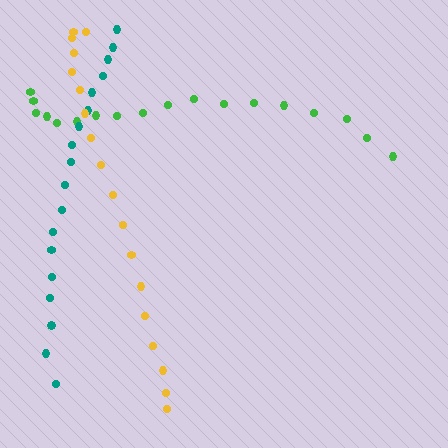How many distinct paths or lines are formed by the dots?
There are 3 distinct paths.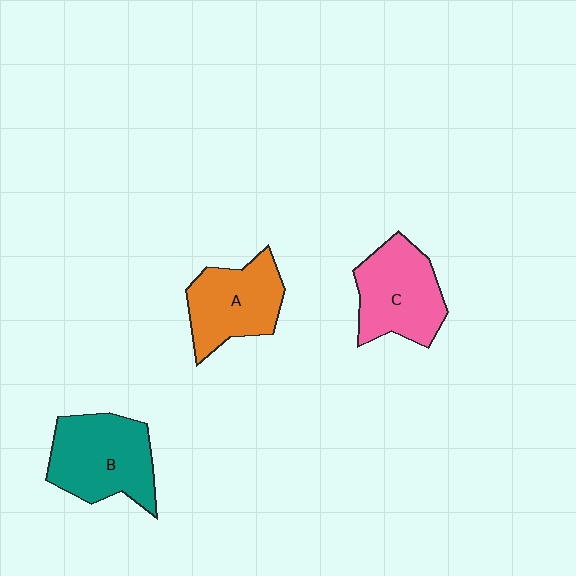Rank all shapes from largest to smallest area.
From largest to smallest: B (teal), C (pink), A (orange).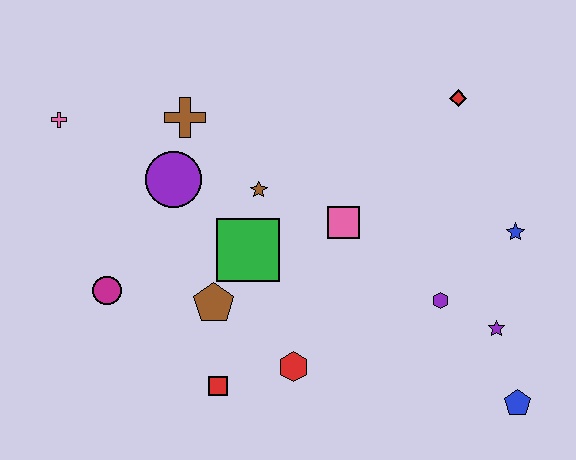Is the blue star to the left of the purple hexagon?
No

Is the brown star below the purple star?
No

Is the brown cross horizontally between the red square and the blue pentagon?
No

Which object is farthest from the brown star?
The blue pentagon is farthest from the brown star.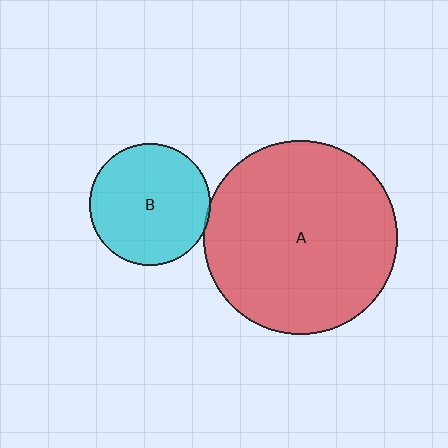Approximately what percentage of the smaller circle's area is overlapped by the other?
Approximately 5%.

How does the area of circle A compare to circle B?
Approximately 2.6 times.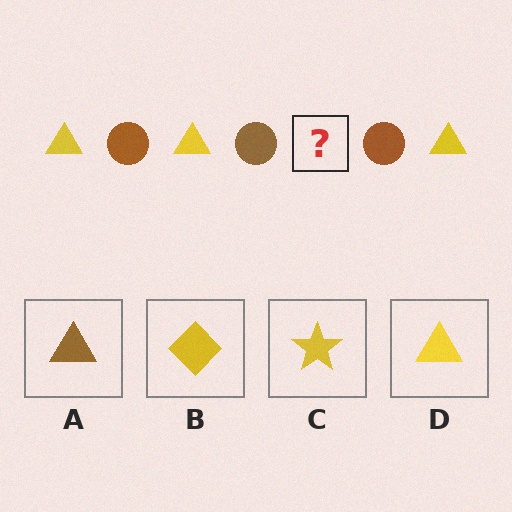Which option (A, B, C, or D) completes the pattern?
D.